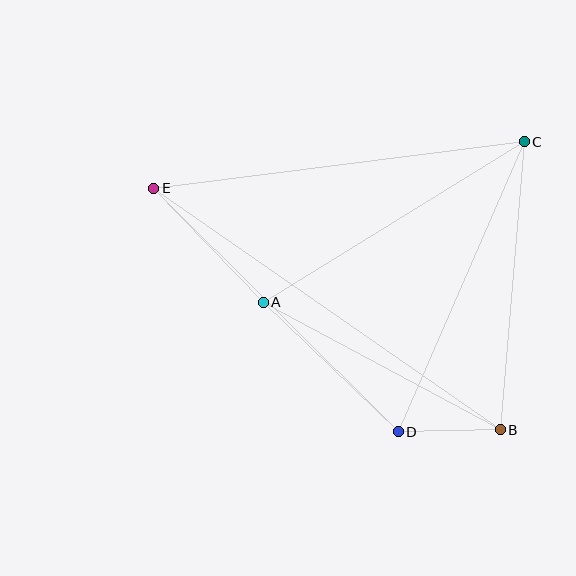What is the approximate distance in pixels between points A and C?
The distance between A and C is approximately 307 pixels.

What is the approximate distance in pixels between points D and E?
The distance between D and E is approximately 345 pixels.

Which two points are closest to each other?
Points B and D are closest to each other.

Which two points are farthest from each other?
Points B and E are farthest from each other.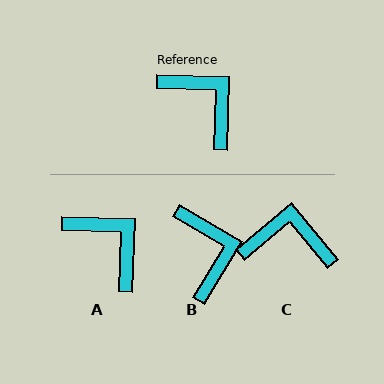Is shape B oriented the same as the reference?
No, it is off by about 29 degrees.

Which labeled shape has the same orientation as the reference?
A.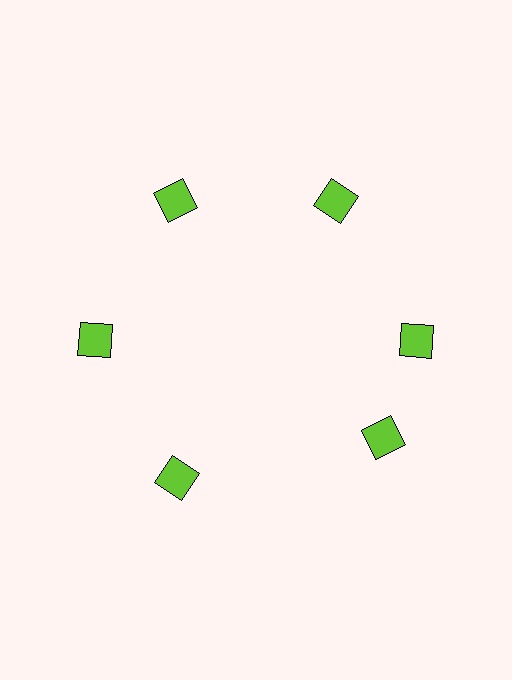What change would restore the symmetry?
The symmetry would be restored by rotating it back into even spacing with its neighbors so that all 6 squares sit at equal angles and equal distance from the center.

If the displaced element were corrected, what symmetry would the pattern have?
It would have 6-fold rotational symmetry — the pattern would map onto itself every 60 degrees.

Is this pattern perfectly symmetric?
No. The 6 lime squares are arranged in a ring, but one element near the 5 o'clock position is rotated out of alignment along the ring, breaking the 6-fold rotational symmetry.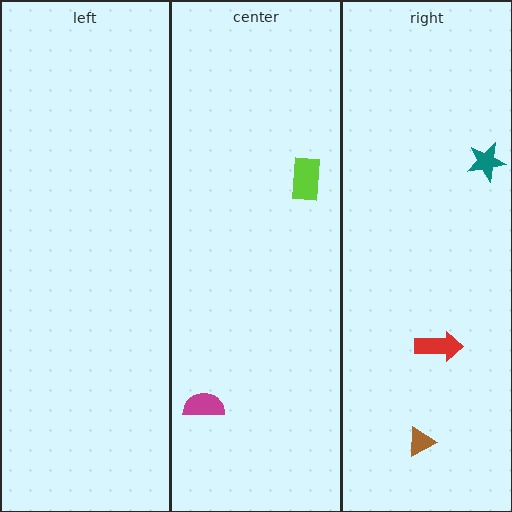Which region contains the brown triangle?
The right region.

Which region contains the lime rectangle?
The center region.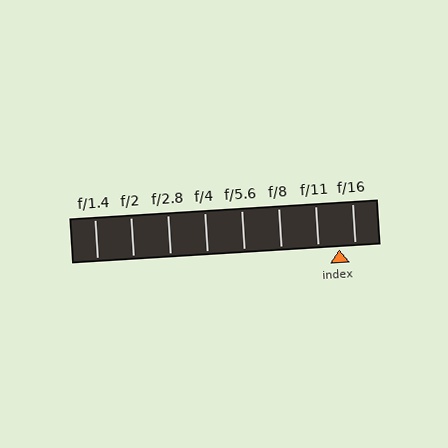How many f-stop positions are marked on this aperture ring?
There are 8 f-stop positions marked.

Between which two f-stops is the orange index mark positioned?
The index mark is between f/11 and f/16.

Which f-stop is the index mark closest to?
The index mark is closest to f/16.